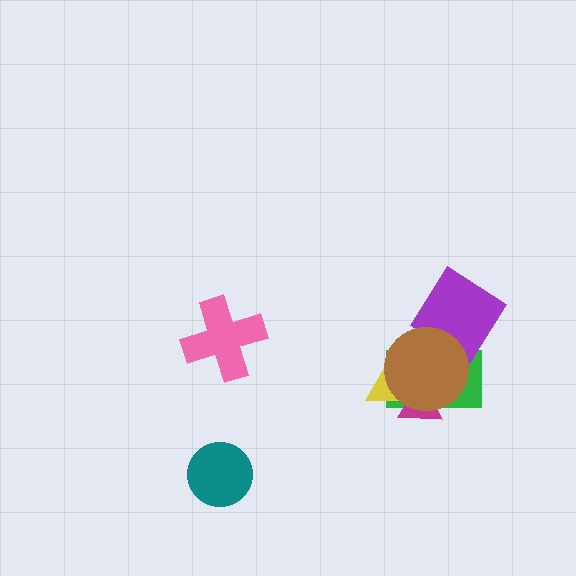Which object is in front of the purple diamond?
The brown circle is in front of the purple diamond.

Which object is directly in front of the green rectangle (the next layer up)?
The magenta triangle is directly in front of the green rectangle.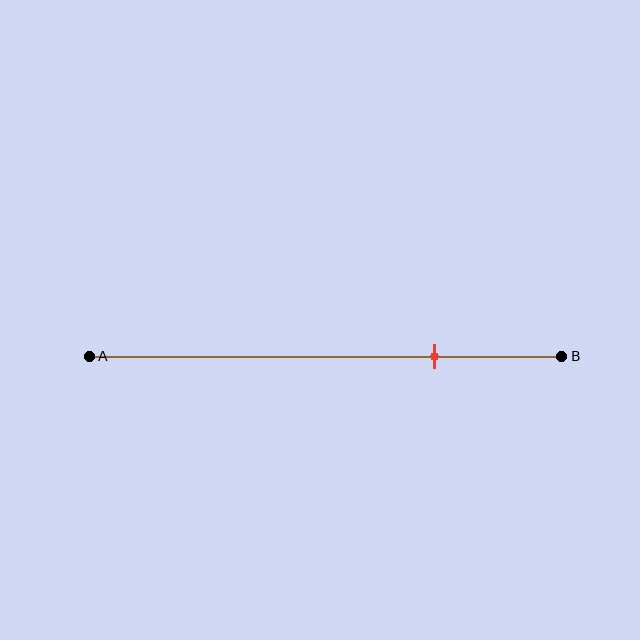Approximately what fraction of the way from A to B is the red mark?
The red mark is approximately 75% of the way from A to B.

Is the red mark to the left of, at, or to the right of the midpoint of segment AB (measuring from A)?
The red mark is to the right of the midpoint of segment AB.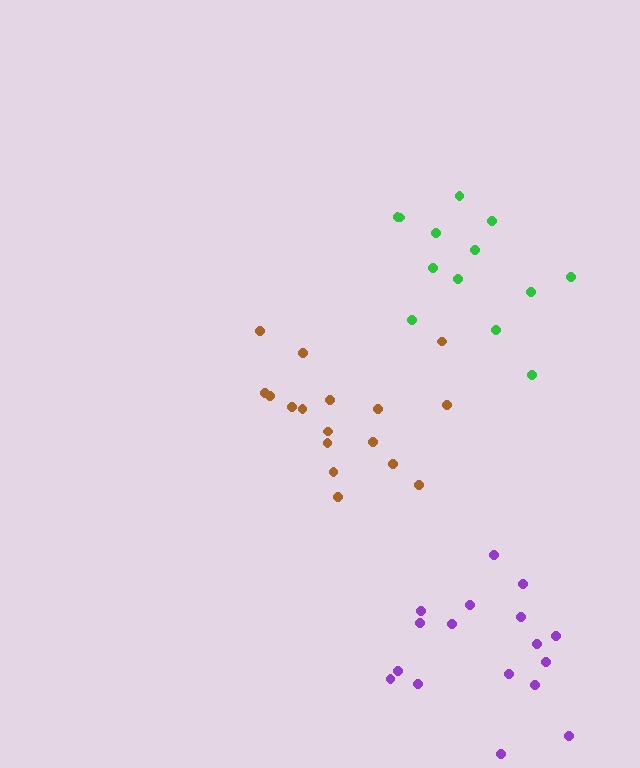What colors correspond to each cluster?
The clusters are colored: brown, purple, green.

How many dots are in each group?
Group 1: 17 dots, Group 2: 17 dots, Group 3: 13 dots (47 total).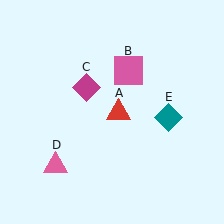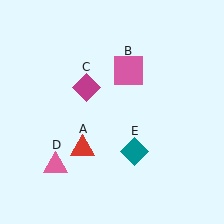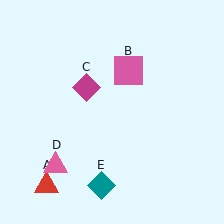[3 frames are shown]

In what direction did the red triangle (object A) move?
The red triangle (object A) moved down and to the left.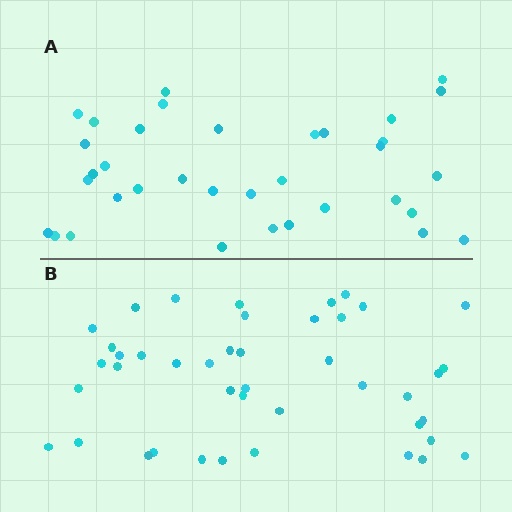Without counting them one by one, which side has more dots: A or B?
Region B (the bottom region) has more dots.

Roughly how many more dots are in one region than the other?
Region B has roughly 8 or so more dots than region A.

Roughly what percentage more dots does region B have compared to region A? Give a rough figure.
About 25% more.